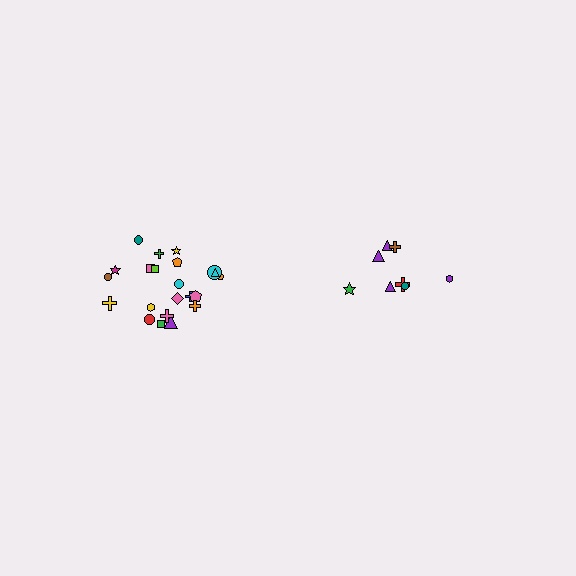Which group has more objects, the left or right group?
The left group.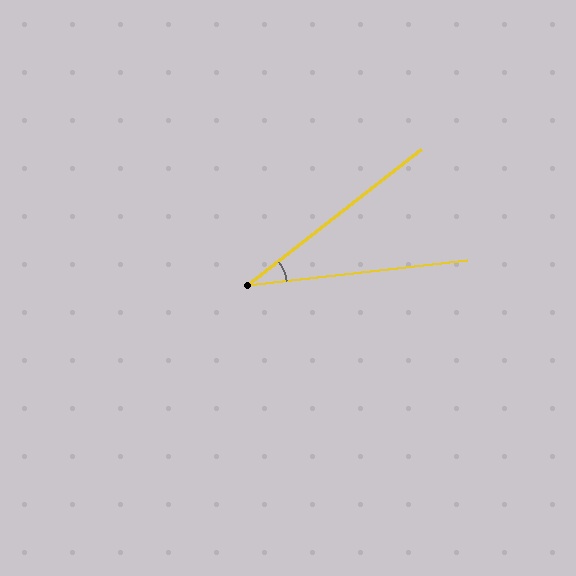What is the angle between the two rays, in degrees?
Approximately 31 degrees.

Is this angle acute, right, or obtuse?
It is acute.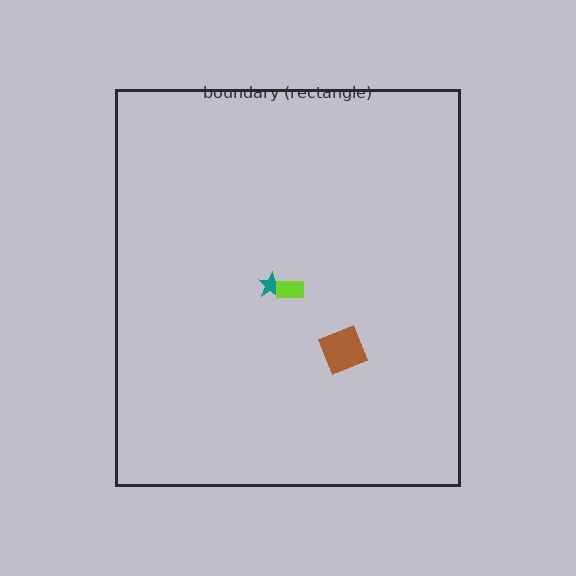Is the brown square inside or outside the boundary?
Inside.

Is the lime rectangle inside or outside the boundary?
Inside.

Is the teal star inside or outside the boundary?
Inside.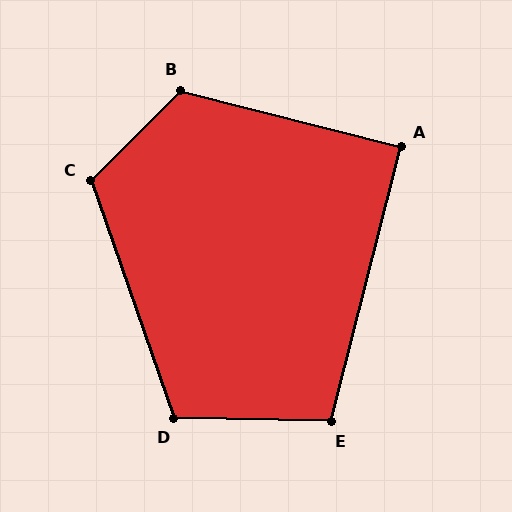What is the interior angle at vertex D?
Approximately 111 degrees (obtuse).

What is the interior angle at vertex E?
Approximately 103 degrees (obtuse).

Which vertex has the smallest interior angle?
A, at approximately 90 degrees.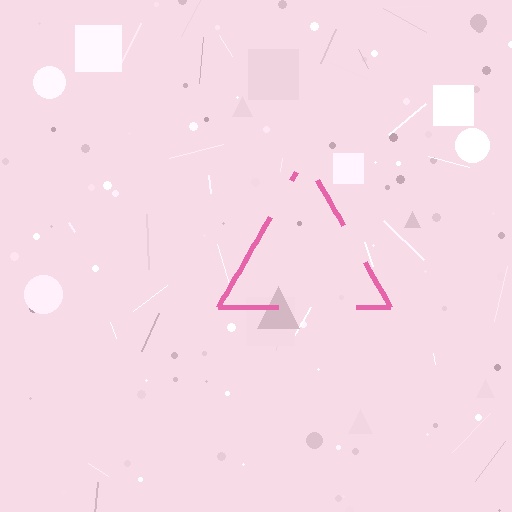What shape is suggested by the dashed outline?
The dashed outline suggests a triangle.